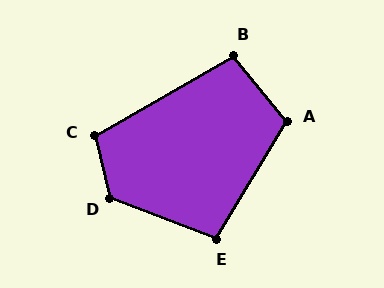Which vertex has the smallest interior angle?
B, at approximately 99 degrees.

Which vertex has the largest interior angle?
D, at approximately 125 degrees.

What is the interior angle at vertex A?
Approximately 110 degrees (obtuse).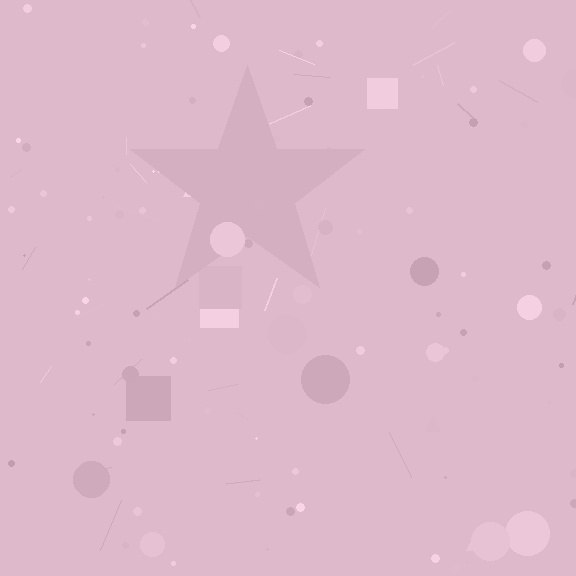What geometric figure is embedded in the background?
A star is embedded in the background.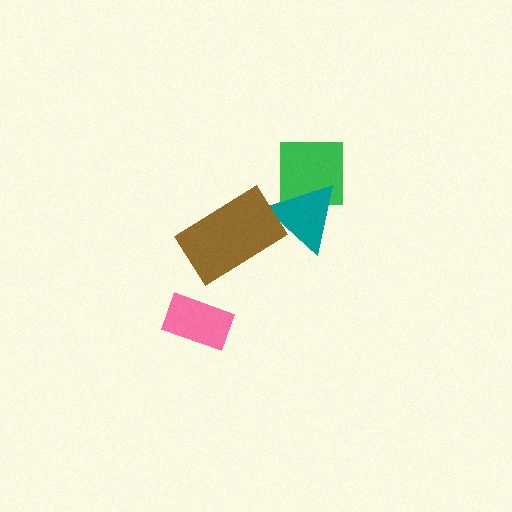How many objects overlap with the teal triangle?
2 objects overlap with the teal triangle.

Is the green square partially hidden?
Yes, it is partially covered by another shape.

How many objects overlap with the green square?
1 object overlaps with the green square.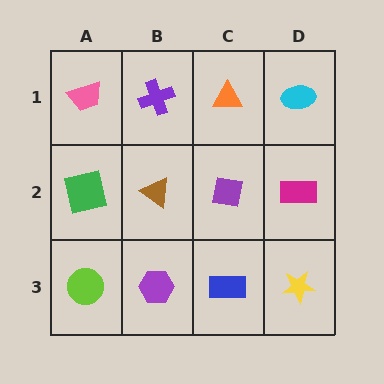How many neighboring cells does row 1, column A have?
2.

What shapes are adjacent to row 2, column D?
A cyan ellipse (row 1, column D), a yellow star (row 3, column D), a purple square (row 2, column C).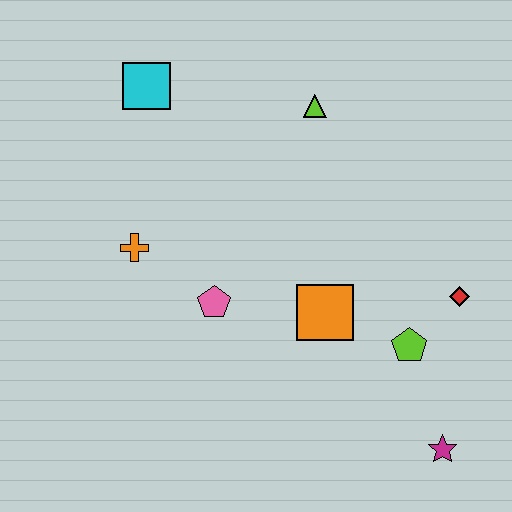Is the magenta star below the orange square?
Yes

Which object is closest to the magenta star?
The lime pentagon is closest to the magenta star.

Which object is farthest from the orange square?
The cyan square is farthest from the orange square.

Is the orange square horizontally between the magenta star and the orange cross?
Yes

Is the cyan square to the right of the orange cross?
Yes